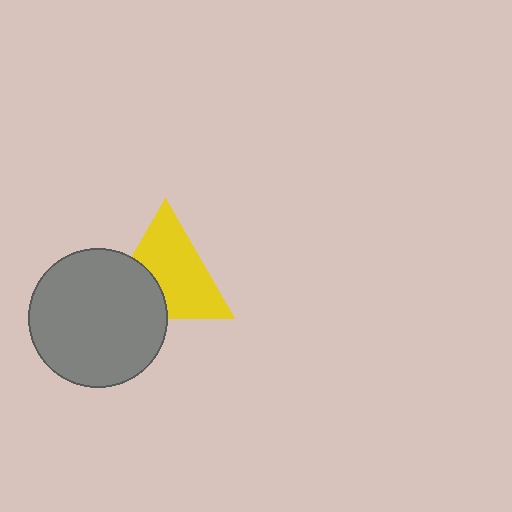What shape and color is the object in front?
The object in front is a gray circle.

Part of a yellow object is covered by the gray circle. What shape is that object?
It is a triangle.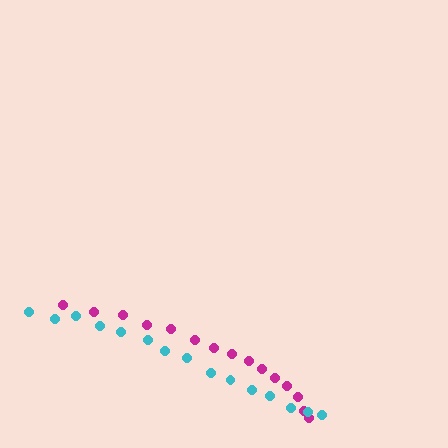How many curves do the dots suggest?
There are 2 distinct paths.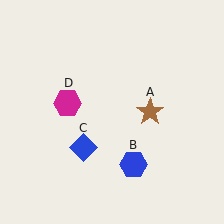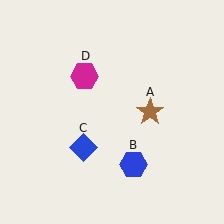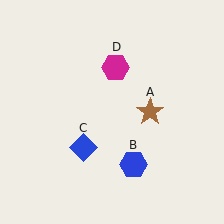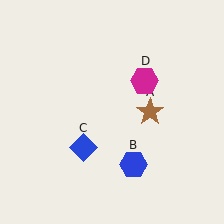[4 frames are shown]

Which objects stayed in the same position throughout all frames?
Brown star (object A) and blue hexagon (object B) and blue diamond (object C) remained stationary.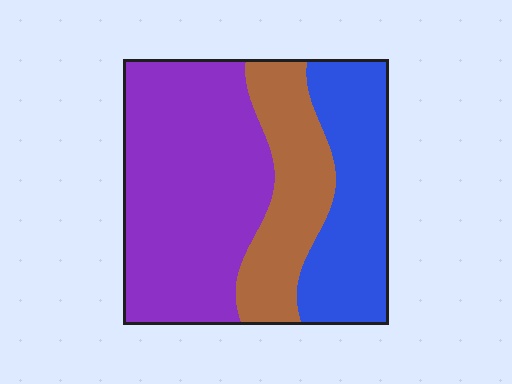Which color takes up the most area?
Purple, at roughly 50%.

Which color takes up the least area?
Brown, at roughly 25%.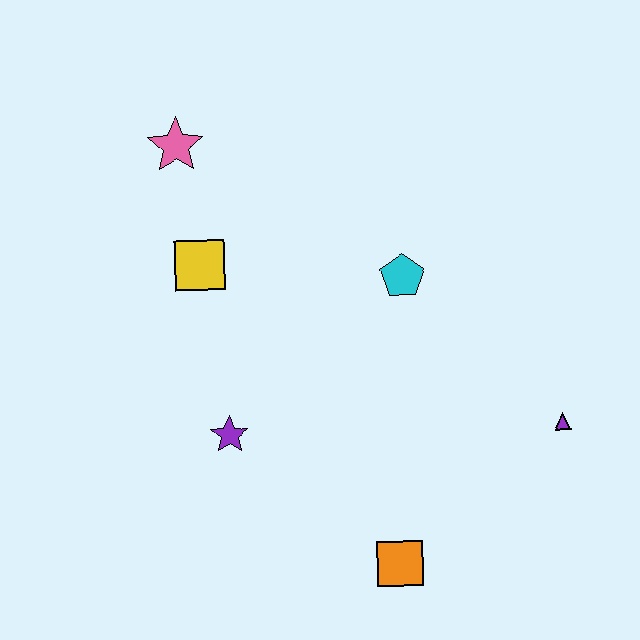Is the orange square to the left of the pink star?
No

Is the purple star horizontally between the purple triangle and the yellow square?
Yes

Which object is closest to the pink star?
The yellow square is closest to the pink star.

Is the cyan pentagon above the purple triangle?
Yes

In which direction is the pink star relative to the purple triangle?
The pink star is to the left of the purple triangle.